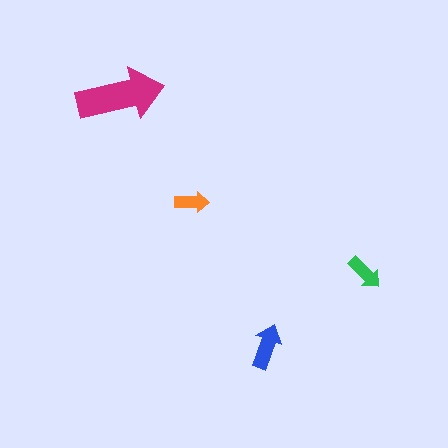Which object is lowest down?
The blue arrow is bottommost.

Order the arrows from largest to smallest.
the magenta one, the blue one, the green one, the orange one.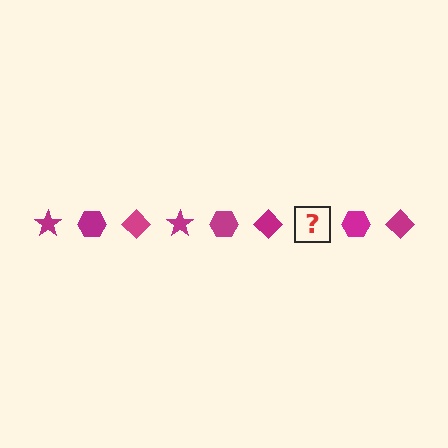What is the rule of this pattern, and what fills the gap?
The rule is that the pattern cycles through star, hexagon, diamond shapes in magenta. The gap should be filled with a magenta star.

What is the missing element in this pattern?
The missing element is a magenta star.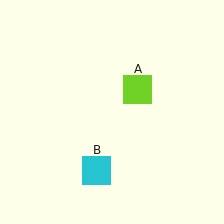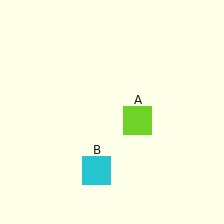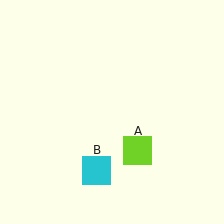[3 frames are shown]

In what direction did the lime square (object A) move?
The lime square (object A) moved down.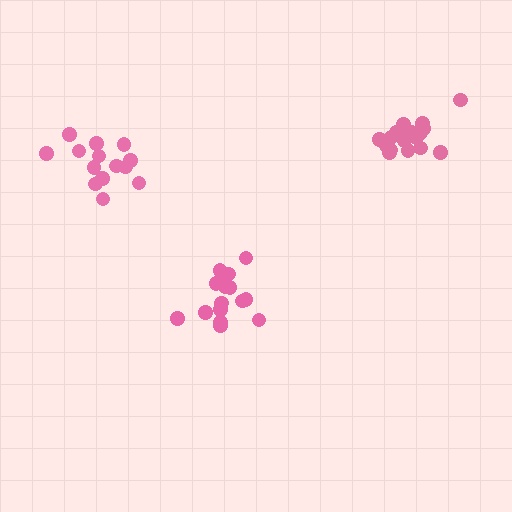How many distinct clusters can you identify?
There are 3 distinct clusters.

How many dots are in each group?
Group 1: 19 dots, Group 2: 14 dots, Group 3: 18 dots (51 total).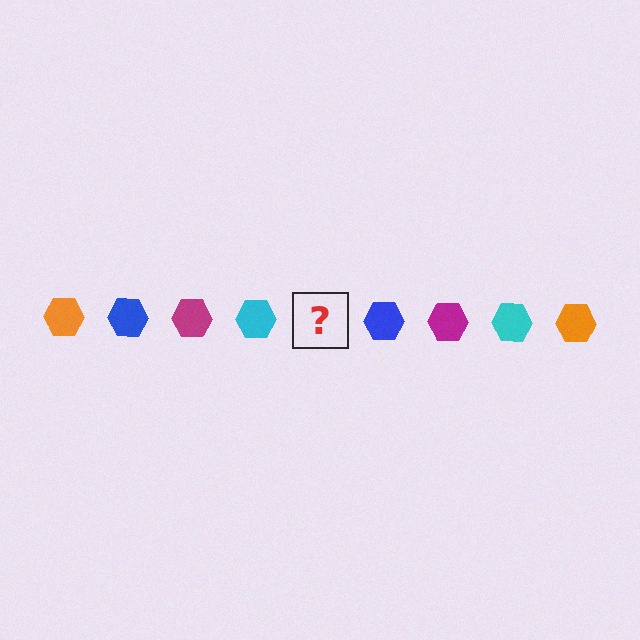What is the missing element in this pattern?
The missing element is an orange hexagon.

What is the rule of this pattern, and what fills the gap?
The rule is that the pattern cycles through orange, blue, magenta, cyan hexagons. The gap should be filled with an orange hexagon.